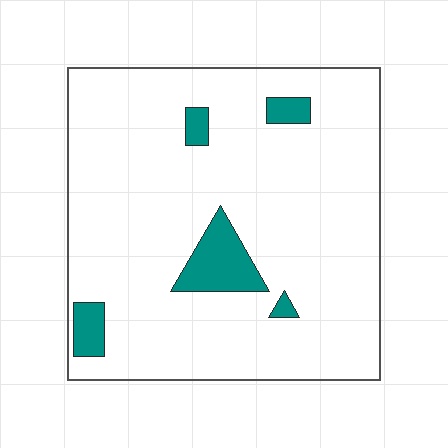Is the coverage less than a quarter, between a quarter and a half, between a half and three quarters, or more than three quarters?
Less than a quarter.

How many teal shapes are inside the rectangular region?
5.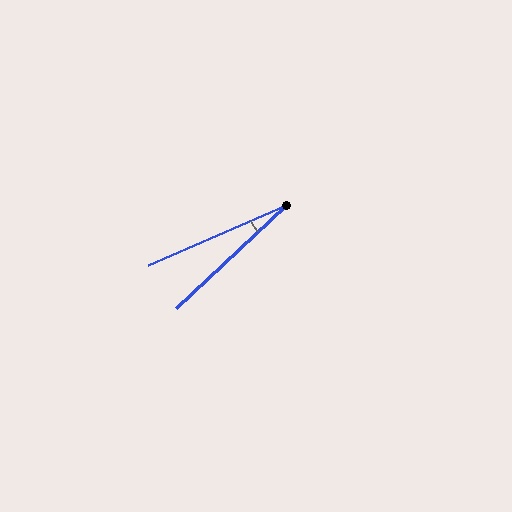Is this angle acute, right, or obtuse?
It is acute.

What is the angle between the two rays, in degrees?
Approximately 19 degrees.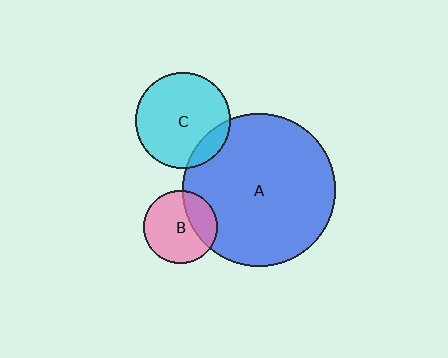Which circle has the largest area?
Circle A (blue).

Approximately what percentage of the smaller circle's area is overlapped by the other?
Approximately 15%.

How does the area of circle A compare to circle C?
Approximately 2.5 times.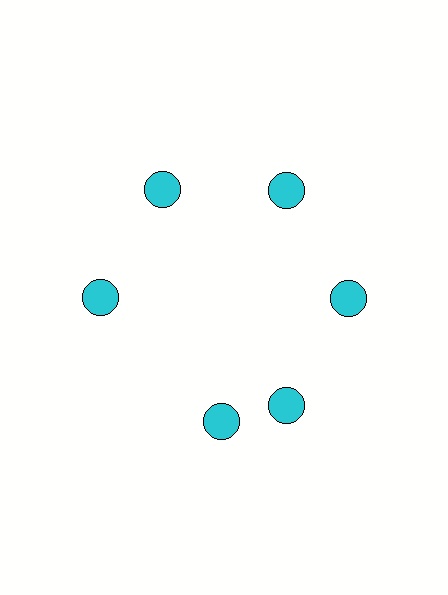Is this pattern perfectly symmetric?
No. The 6 cyan circles are arranged in a ring, but one element near the 7 o'clock position is rotated out of alignment along the ring, breaking the 6-fold rotational symmetry.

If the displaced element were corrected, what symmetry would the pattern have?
It would have 6-fold rotational symmetry — the pattern would map onto itself every 60 degrees.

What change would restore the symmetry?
The symmetry would be restored by rotating it back into even spacing with its neighbors so that all 6 circles sit at equal angles and equal distance from the center.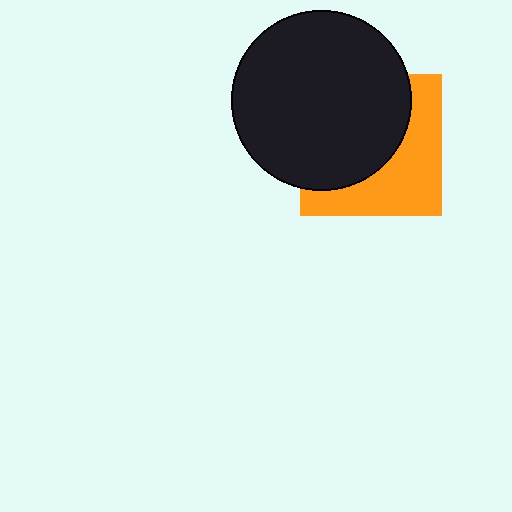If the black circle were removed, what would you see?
You would see the complete orange square.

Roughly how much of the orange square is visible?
A small part of it is visible (roughly 43%).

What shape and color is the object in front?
The object in front is a black circle.